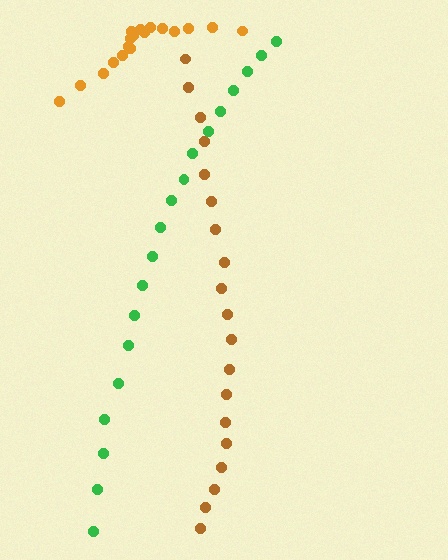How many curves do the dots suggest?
There are 3 distinct paths.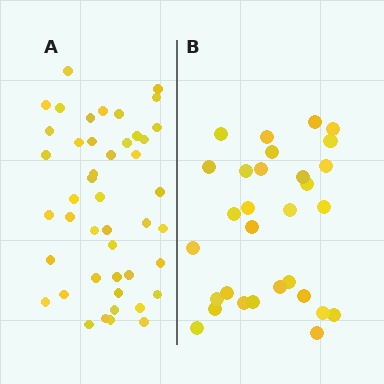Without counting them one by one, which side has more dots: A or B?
Region A (the left region) has more dots.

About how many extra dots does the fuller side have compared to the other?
Region A has approximately 15 more dots than region B.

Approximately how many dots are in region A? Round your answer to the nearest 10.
About 40 dots. (The exact count is 45, which rounds to 40.)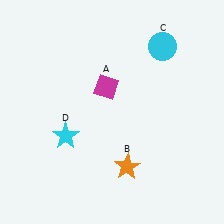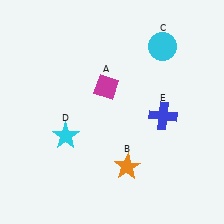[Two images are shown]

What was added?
A blue cross (E) was added in Image 2.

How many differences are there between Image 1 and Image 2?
There is 1 difference between the two images.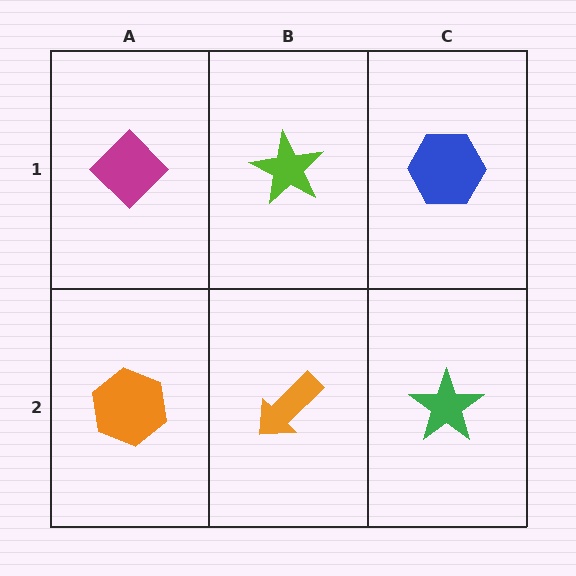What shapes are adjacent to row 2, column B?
A lime star (row 1, column B), an orange hexagon (row 2, column A), a green star (row 2, column C).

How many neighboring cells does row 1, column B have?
3.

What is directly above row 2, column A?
A magenta diamond.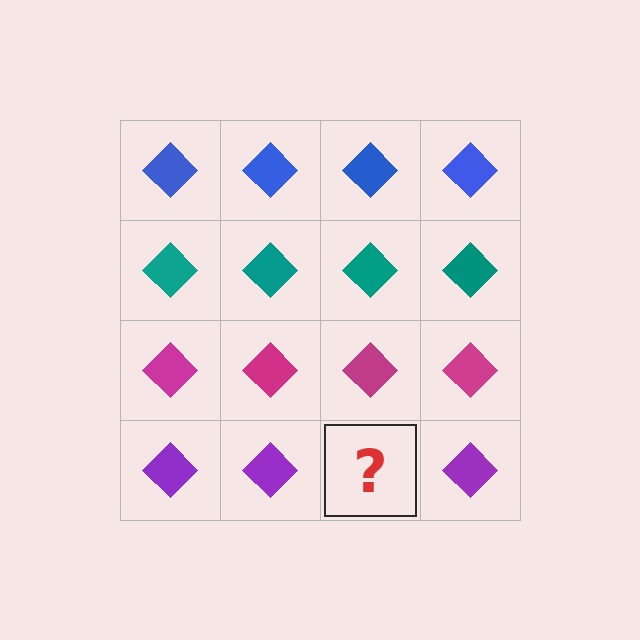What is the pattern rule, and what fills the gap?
The rule is that each row has a consistent color. The gap should be filled with a purple diamond.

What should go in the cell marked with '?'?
The missing cell should contain a purple diamond.